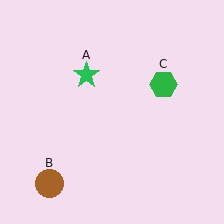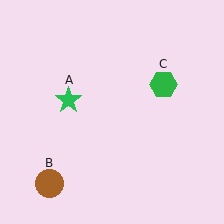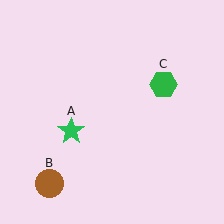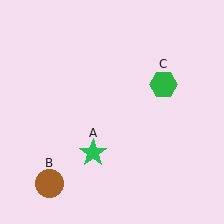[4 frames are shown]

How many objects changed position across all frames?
1 object changed position: green star (object A).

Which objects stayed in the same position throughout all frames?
Brown circle (object B) and green hexagon (object C) remained stationary.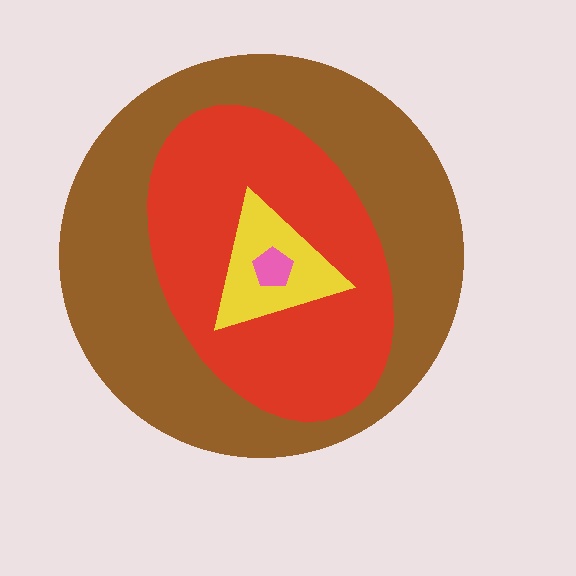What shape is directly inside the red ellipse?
The yellow triangle.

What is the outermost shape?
The brown circle.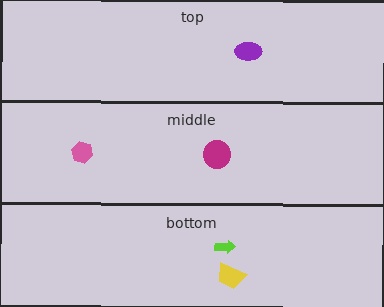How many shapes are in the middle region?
2.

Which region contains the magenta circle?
The middle region.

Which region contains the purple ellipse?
The top region.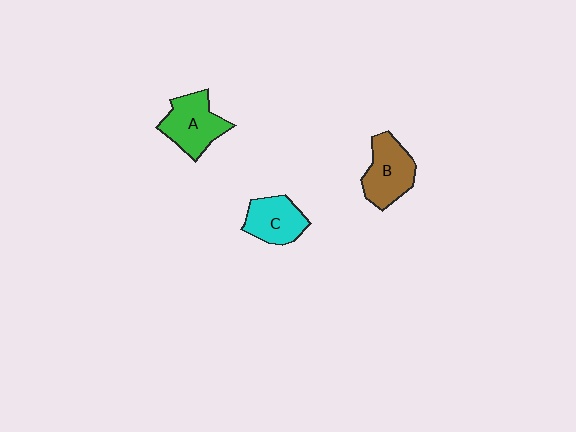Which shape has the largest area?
Shape A (green).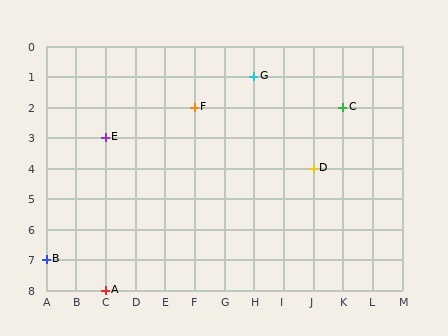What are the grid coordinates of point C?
Point C is at grid coordinates (K, 2).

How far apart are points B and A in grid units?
Points B and A are 2 columns and 1 row apart (about 2.2 grid units diagonally).